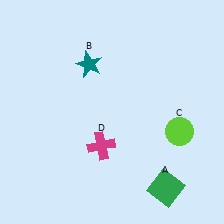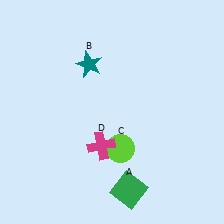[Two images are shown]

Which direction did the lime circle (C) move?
The lime circle (C) moved left.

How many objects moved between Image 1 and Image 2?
2 objects moved between the two images.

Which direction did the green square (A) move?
The green square (A) moved left.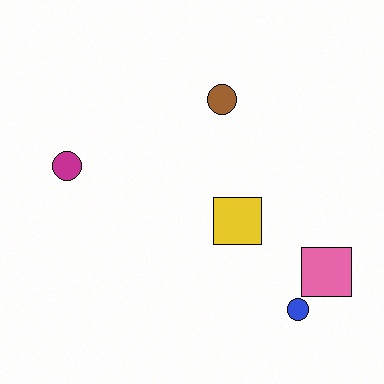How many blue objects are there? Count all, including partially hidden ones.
There is 1 blue object.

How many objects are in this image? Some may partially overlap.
There are 5 objects.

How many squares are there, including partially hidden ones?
There are 2 squares.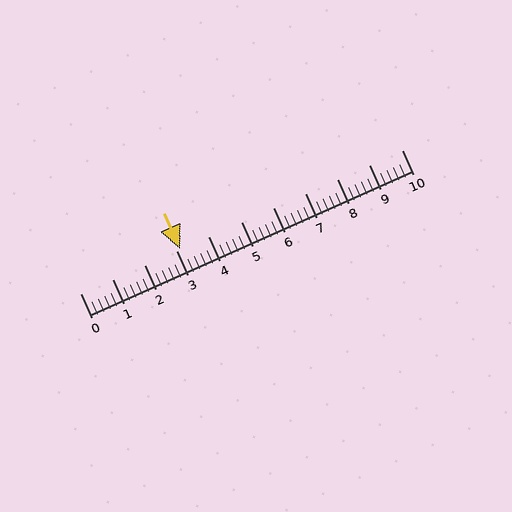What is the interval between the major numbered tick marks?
The major tick marks are spaced 1 units apart.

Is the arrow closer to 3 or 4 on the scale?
The arrow is closer to 3.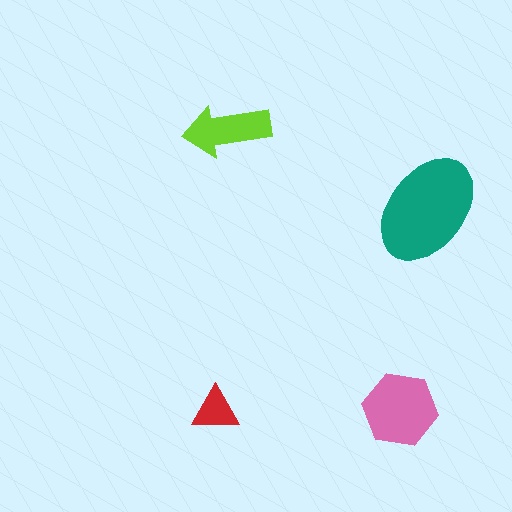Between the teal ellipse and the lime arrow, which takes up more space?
The teal ellipse.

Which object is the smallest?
The red triangle.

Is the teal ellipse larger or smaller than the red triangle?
Larger.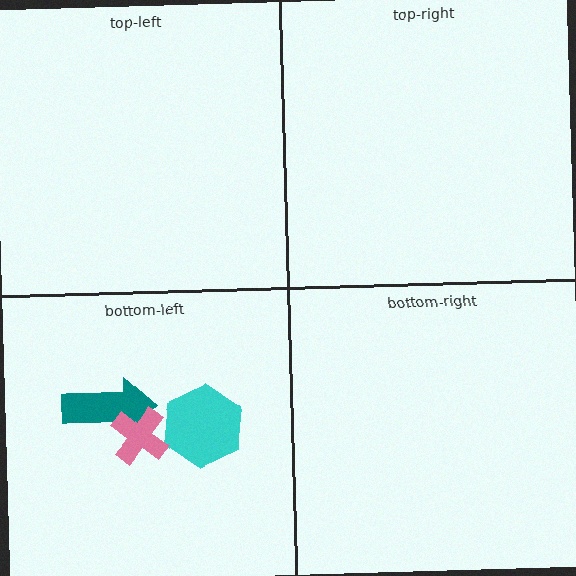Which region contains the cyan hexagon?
The bottom-left region.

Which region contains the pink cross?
The bottom-left region.